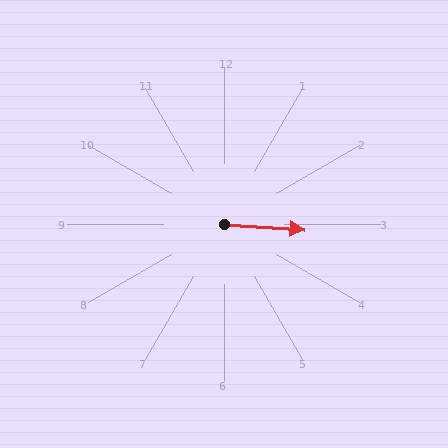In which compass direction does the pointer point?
East.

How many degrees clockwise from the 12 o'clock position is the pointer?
Approximately 94 degrees.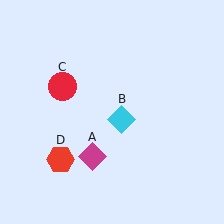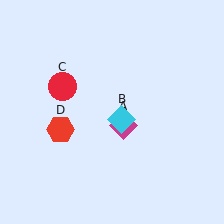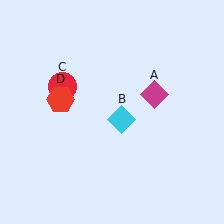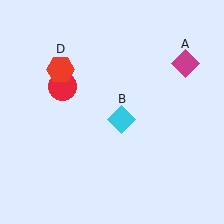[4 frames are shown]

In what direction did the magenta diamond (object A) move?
The magenta diamond (object A) moved up and to the right.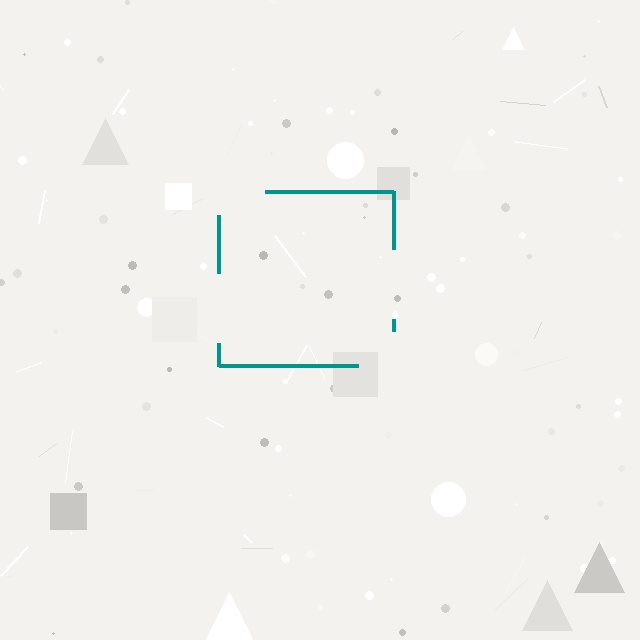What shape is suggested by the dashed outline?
The dashed outline suggests a square.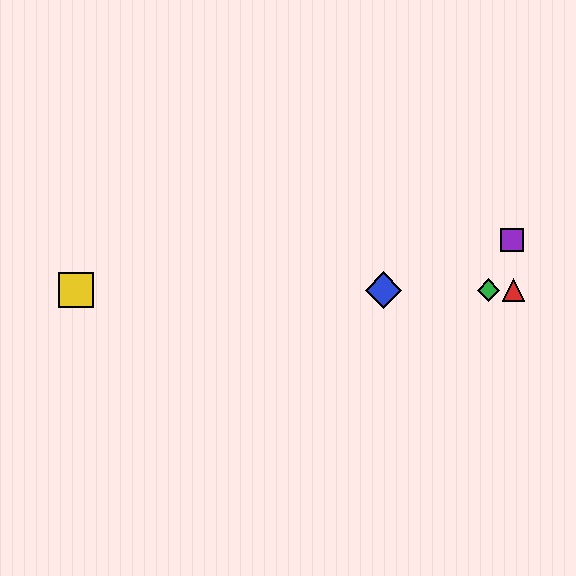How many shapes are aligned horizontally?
4 shapes (the red triangle, the blue diamond, the green diamond, the yellow square) are aligned horizontally.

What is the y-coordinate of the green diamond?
The green diamond is at y≈290.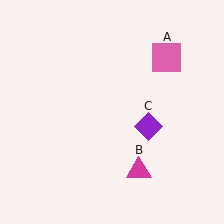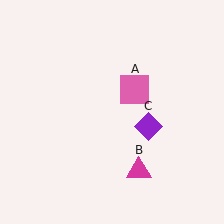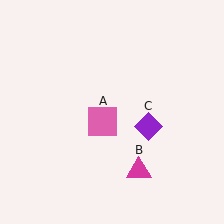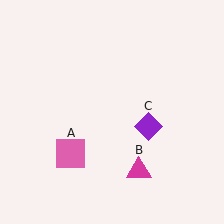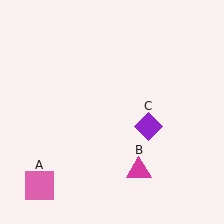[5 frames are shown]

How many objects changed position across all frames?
1 object changed position: pink square (object A).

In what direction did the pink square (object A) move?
The pink square (object A) moved down and to the left.